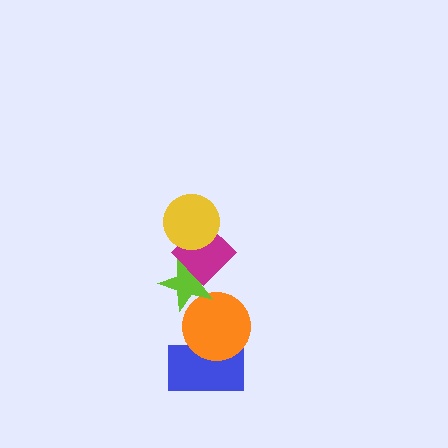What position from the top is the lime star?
The lime star is 3rd from the top.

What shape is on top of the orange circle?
The lime star is on top of the orange circle.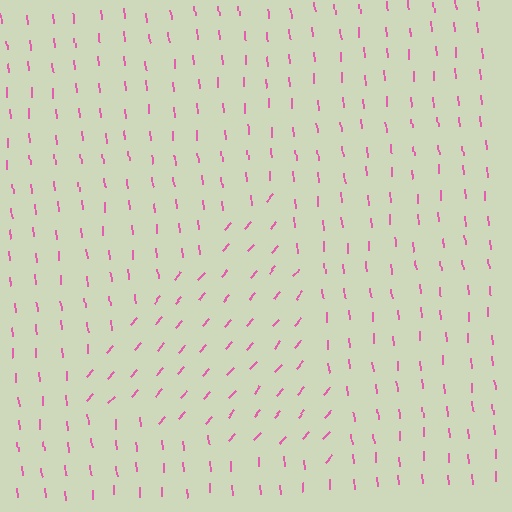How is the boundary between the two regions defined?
The boundary is defined purely by a change in line orientation (approximately 45 degrees difference). All lines are the same color and thickness.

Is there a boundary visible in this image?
Yes, there is a texture boundary formed by a change in line orientation.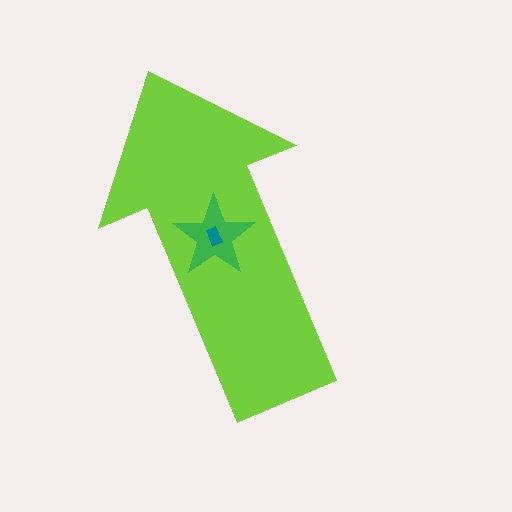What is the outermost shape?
The lime arrow.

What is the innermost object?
The teal rectangle.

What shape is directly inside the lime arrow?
The green star.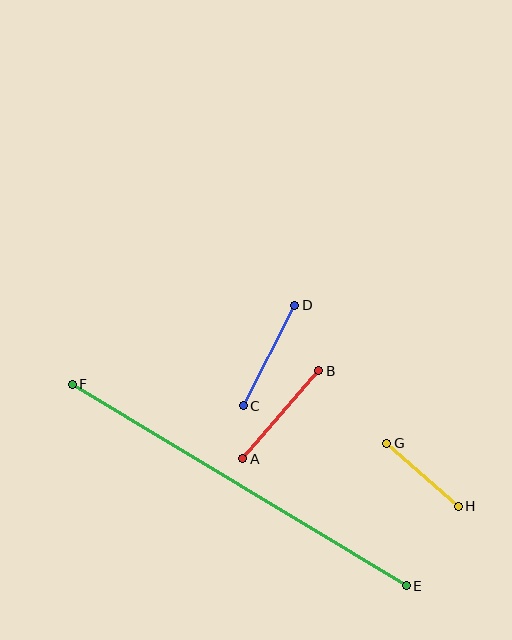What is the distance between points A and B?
The distance is approximately 116 pixels.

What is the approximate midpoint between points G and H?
The midpoint is at approximately (423, 475) pixels.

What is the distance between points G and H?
The distance is approximately 95 pixels.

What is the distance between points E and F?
The distance is approximately 391 pixels.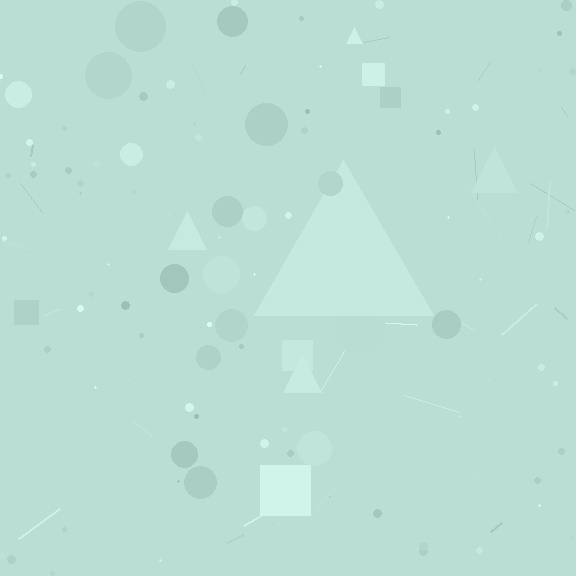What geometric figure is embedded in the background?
A triangle is embedded in the background.